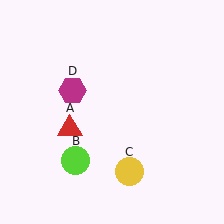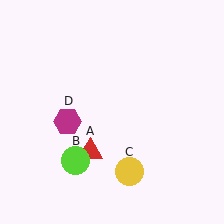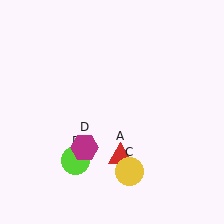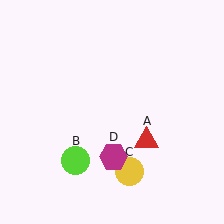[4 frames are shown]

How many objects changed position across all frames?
2 objects changed position: red triangle (object A), magenta hexagon (object D).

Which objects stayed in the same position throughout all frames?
Lime circle (object B) and yellow circle (object C) remained stationary.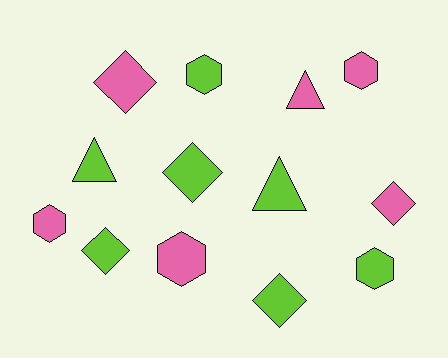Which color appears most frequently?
Lime, with 7 objects.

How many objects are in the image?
There are 13 objects.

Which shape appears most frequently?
Diamond, with 5 objects.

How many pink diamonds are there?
There are 2 pink diamonds.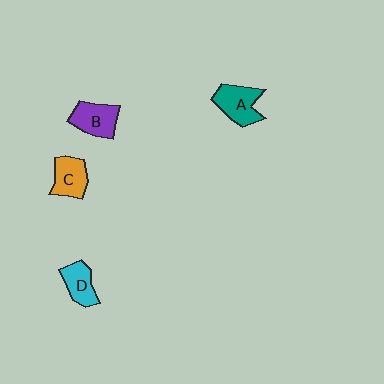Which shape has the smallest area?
Shape D (cyan).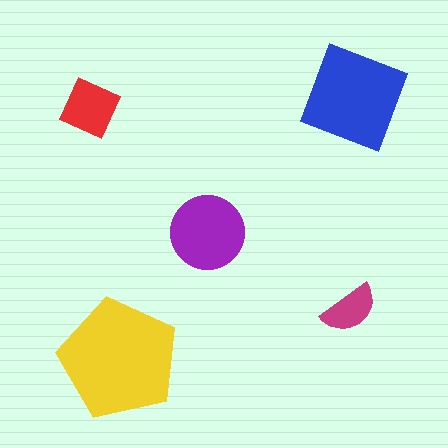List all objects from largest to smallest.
The yellow pentagon, the blue diamond, the purple circle, the red square, the magenta semicircle.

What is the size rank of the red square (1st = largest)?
4th.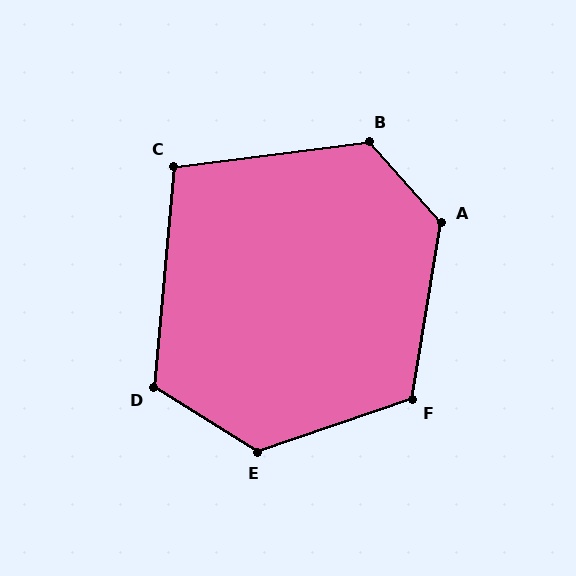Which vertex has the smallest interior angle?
C, at approximately 102 degrees.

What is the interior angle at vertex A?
Approximately 129 degrees (obtuse).